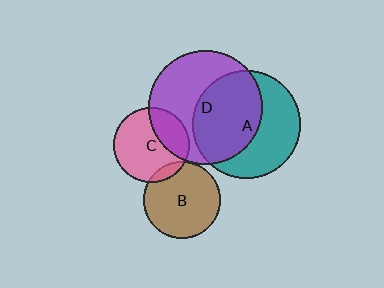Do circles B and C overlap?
Yes.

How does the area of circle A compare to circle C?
Approximately 2.1 times.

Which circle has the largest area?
Circle D (purple).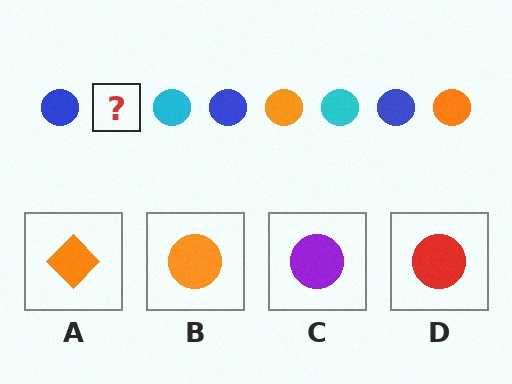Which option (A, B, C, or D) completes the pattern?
B.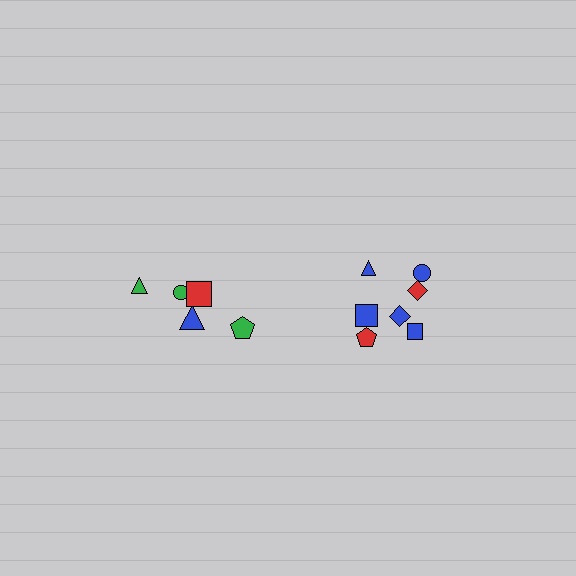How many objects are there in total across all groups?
There are 12 objects.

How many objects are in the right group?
There are 7 objects.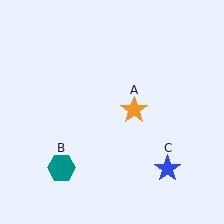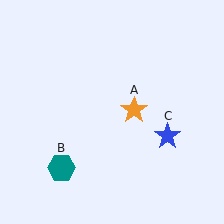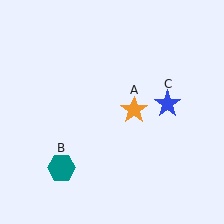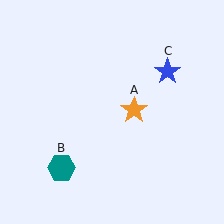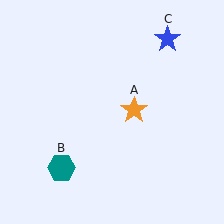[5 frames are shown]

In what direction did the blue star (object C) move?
The blue star (object C) moved up.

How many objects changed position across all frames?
1 object changed position: blue star (object C).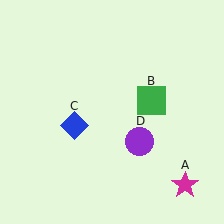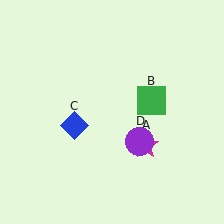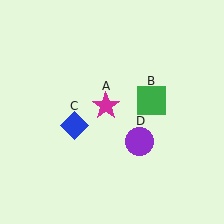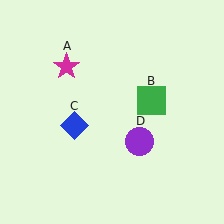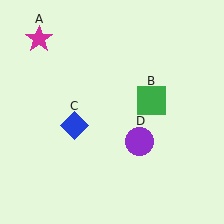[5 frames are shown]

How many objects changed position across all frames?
1 object changed position: magenta star (object A).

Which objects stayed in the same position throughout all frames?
Green square (object B) and blue diamond (object C) and purple circle (object D) remained stationary.